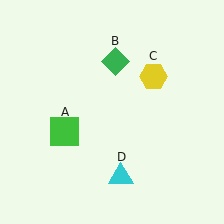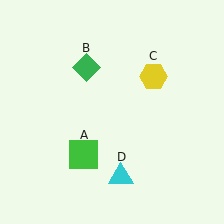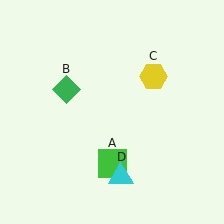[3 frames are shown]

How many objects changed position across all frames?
2 objects changed position: green square (object A), green diamond (object B).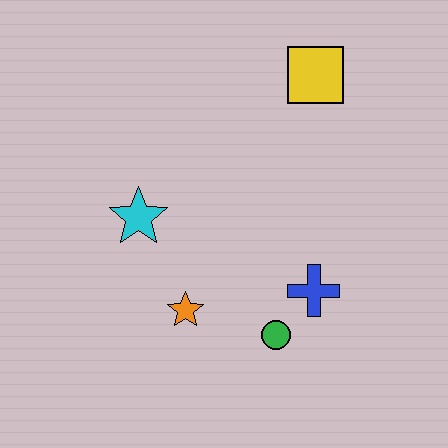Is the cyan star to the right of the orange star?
No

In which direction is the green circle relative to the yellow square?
The green circle is below the yellow square.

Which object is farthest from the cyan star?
The yellow square is farthest from the cyan star.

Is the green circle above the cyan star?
No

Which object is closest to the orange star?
The green circle is closest to the orange star.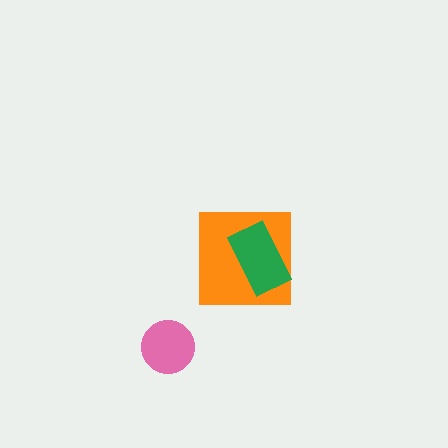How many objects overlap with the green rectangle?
1 object overlaps with the green rectangle.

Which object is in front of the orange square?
The green rectangle is in front of the orange square.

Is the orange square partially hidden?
Yes, it is partially covered by another shape.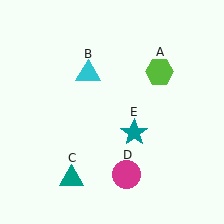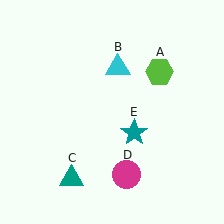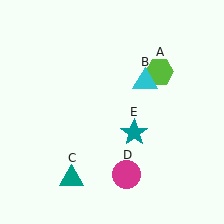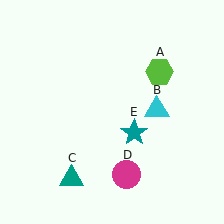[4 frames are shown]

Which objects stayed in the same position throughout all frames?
Lime hexagon (object A) and teal triangle (object C) and magenta circle (object D) and teal star (object E) remained stationary.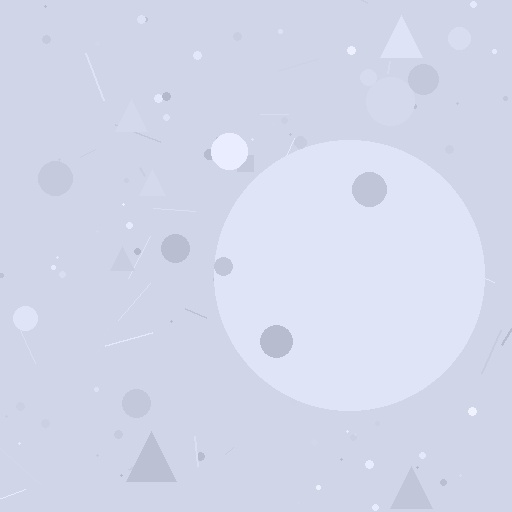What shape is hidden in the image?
A circle is hidden in the image.